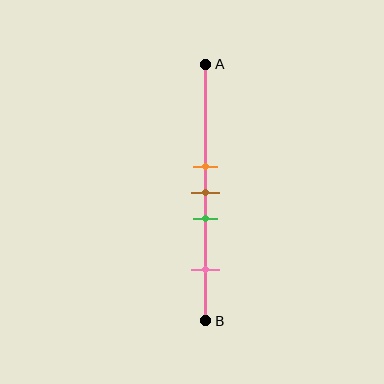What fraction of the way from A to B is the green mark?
The green mark is approximately 60% (0.6) of the way from A to B.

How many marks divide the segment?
There are 4 marks dividing the segment.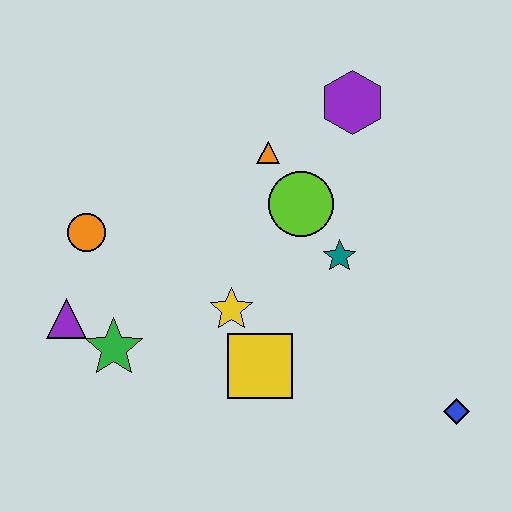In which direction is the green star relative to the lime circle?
The green star is to the left of the lime circle.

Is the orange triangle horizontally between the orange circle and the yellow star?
No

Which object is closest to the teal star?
The lime circle is closest to the teal star.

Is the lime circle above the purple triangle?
Yes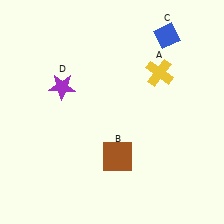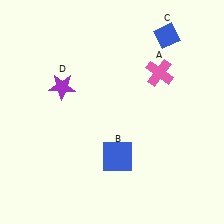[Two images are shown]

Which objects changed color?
A changed from yellow to pink. B changed from brown to blue.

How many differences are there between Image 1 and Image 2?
There are 2 differences between the two images.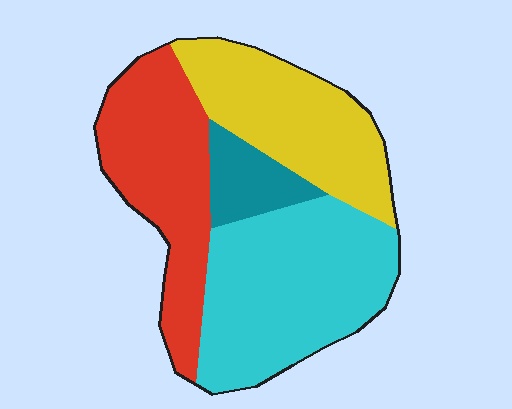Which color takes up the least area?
Teal, at roughly 10%.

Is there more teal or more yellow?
Yellow.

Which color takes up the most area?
Cyan, at roughly 35%.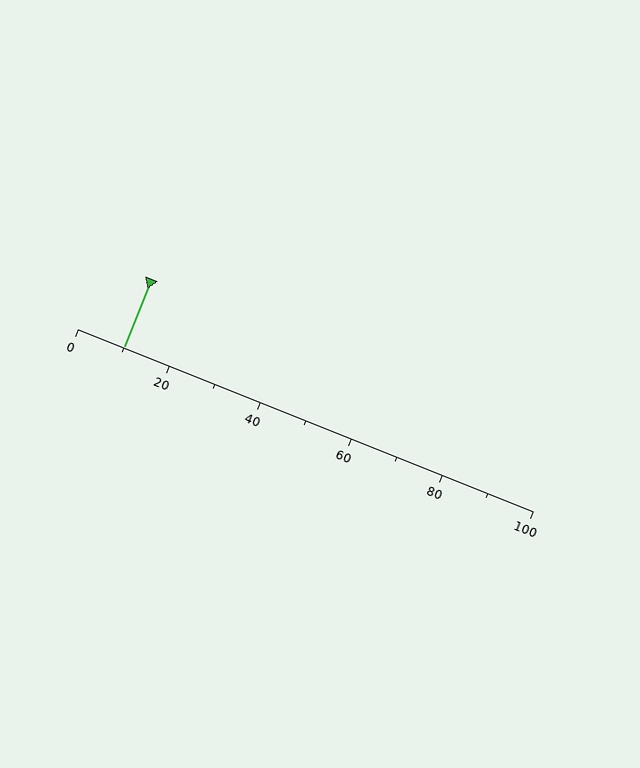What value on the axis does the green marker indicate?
The marker indicates approximately 10.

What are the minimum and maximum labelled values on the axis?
The axis runs from 0 to 100.